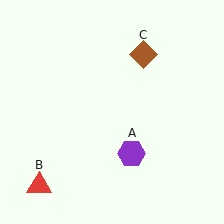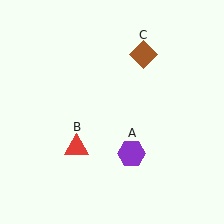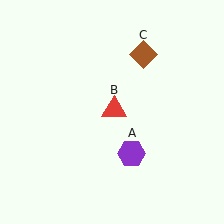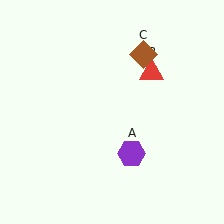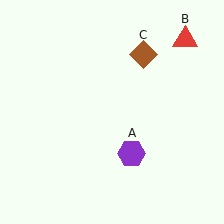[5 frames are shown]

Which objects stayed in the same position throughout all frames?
Purple hexagon (object A) and brown diamond (object C) remained stationary.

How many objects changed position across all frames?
1 object changed position: red triangle (object B).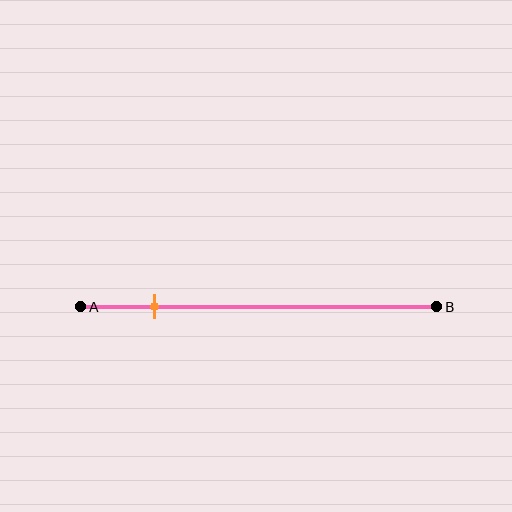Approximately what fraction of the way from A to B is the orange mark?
The orange mark is approximately 20% of the way from A to B.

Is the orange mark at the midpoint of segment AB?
No, the mark is at about 20% from A, not at the 50% midpoint.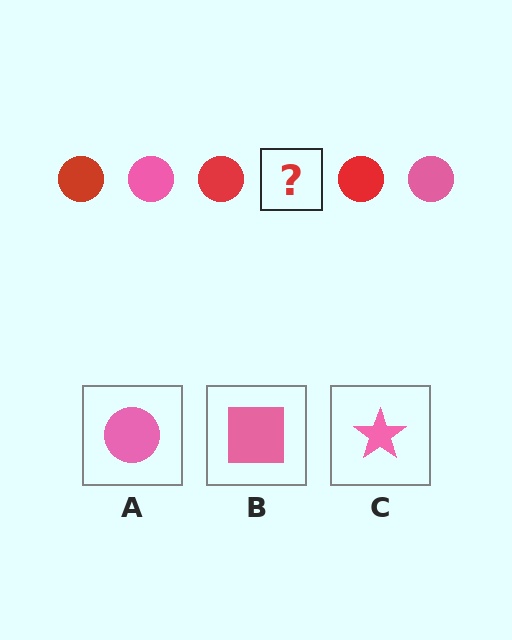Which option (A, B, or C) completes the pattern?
A.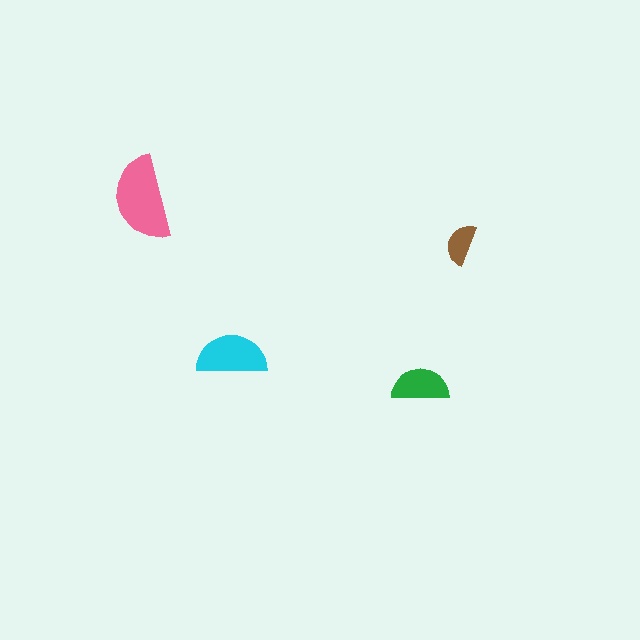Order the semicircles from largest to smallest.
the pink one, the cyan one, the green one, the brown one.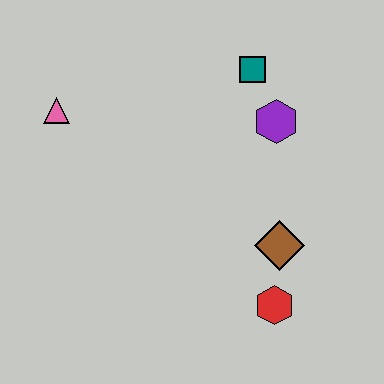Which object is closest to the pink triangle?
The teal square is closest to the pink triangle.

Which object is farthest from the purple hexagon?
The pink triangle is farthest from the purple hexagon.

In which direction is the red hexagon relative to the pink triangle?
The red hexagon is to the right of the pink triangle.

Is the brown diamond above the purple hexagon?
No